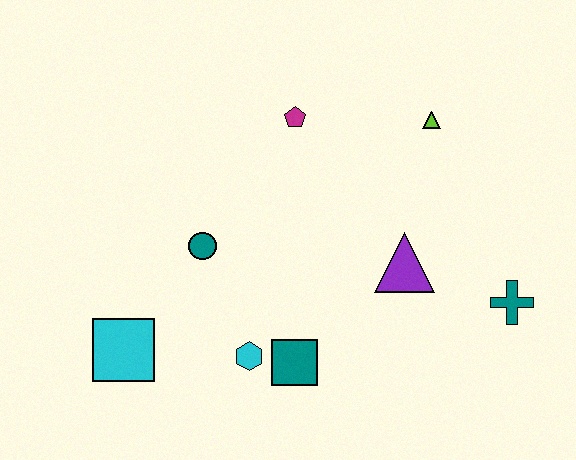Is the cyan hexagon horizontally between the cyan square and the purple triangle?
Yes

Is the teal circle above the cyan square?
Yes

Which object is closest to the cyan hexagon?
The teal square is closest to the cyan hexagon.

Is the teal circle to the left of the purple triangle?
Yes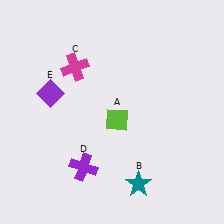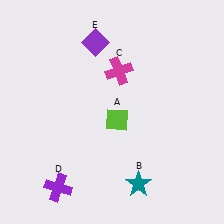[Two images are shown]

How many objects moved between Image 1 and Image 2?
3 objects moved between the two images.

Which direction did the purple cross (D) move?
The purple cross (D) moved left.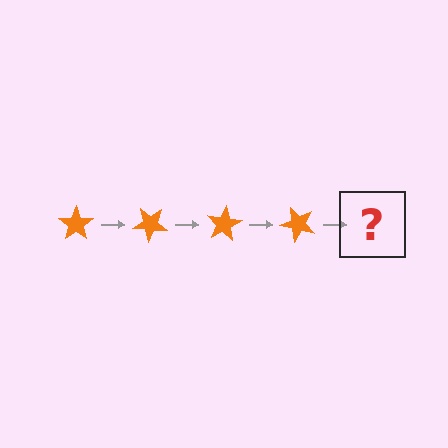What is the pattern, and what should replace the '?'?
The pattern is that the star rotates 40 degrees each step. The '?' should be an orange star rotated 160 degrees.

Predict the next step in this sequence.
The next step is an orange star rotated 160 degrees.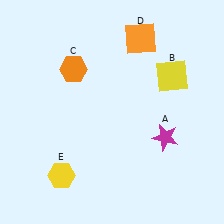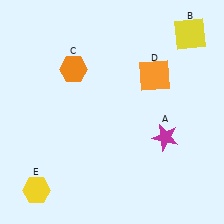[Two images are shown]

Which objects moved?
The objects that moved are: the yellow square (B), the orange square (D), the yellow hexagon (E).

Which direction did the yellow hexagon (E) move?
The yellow hexagon (E) moved left.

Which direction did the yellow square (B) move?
The yellow square (B) moved up.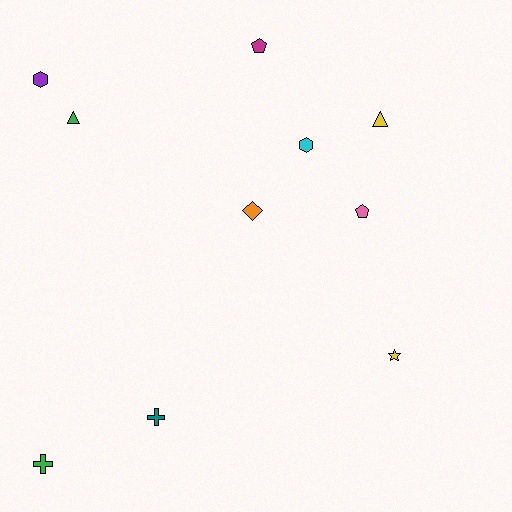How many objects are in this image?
There are 10 objects.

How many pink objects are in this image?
There is 1 pink object.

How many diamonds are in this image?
There is 1 diamond.